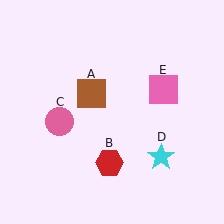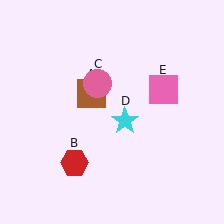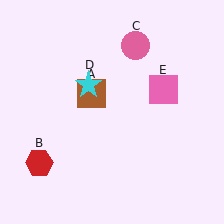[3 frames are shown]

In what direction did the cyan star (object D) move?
The cyan star (object D) moved up and to the left.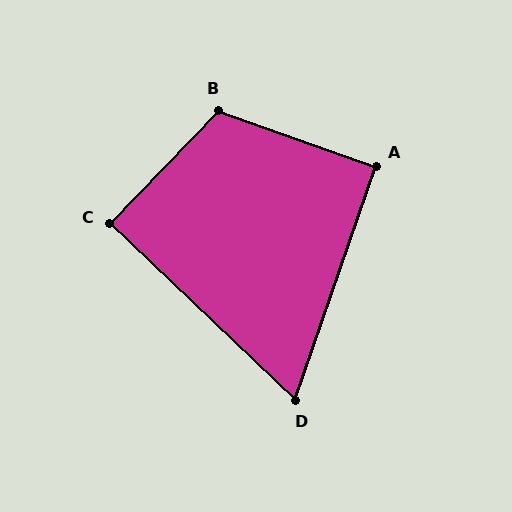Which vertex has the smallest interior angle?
D, at approximately 65 degrees.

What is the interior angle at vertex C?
Approximately 90 degrees (approximately right).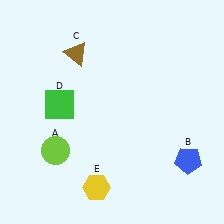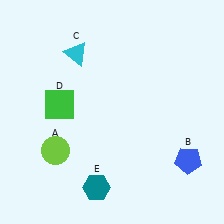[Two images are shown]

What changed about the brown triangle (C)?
In Image 1, C is brown. In Image 2, it changed to cyan.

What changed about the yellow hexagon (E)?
In Image 1, E is yellow. In Image 2, it changed to teal.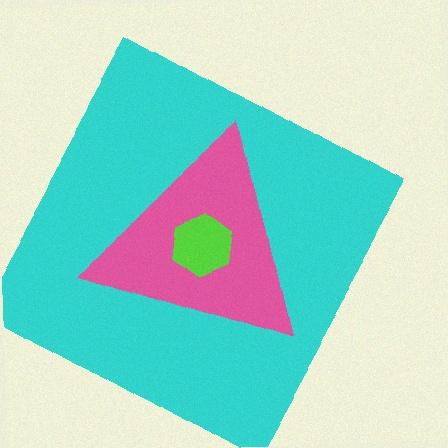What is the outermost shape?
The cyan square.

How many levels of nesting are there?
3.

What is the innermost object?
The lime hexagon.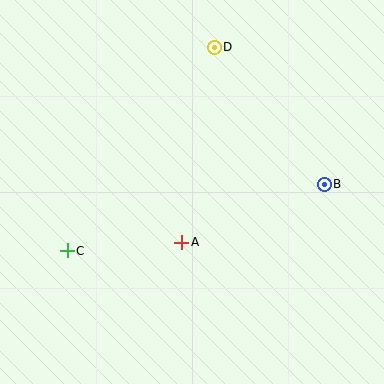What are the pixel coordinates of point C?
Point C is at (67, 251).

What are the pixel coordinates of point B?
Point B is at (324, 184).